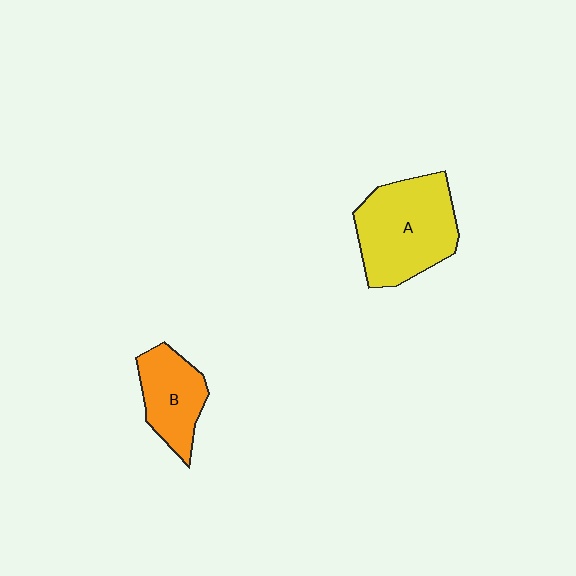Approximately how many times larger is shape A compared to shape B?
Approximately 1.7 times.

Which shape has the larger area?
Shape A (yellow).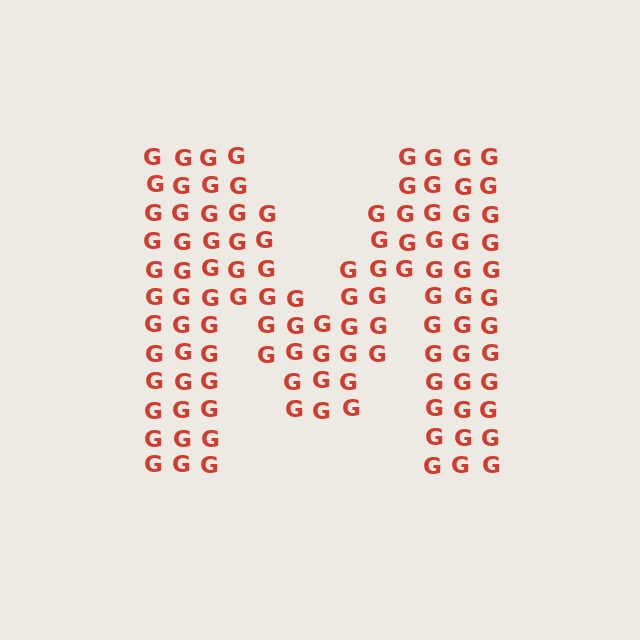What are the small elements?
The small elements are letter G's.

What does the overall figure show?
The overall figure shows the letter M.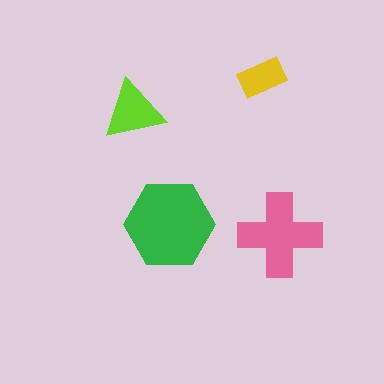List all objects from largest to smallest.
The green hexagon, the pink cross, the lime triangle, the yellow rectangle.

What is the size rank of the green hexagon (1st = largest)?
1st.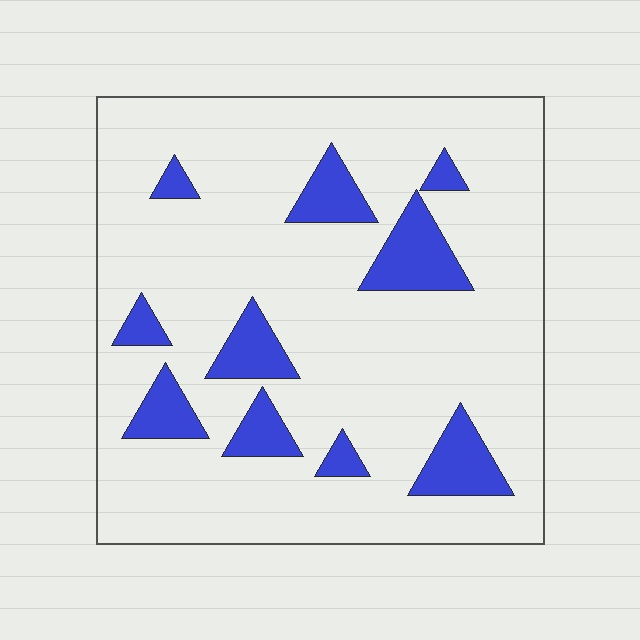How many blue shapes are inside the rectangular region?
10.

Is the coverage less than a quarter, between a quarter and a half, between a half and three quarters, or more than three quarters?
Less than a quarter.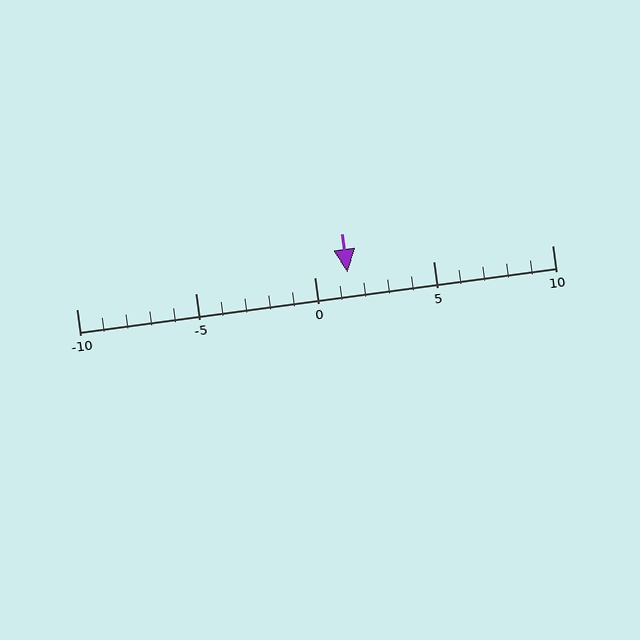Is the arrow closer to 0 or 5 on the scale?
The arrow is closer to 0.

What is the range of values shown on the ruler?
The ruler shows values from -10 to 10.